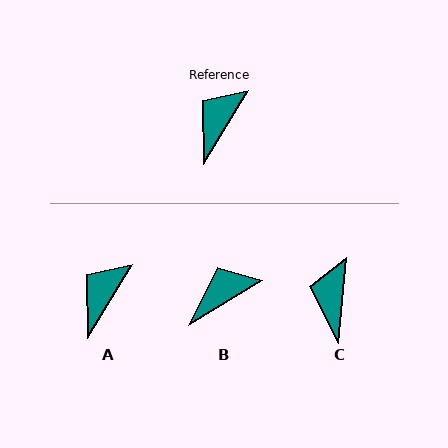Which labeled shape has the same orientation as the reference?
A.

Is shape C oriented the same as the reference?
No, it is off by about 26 degrees.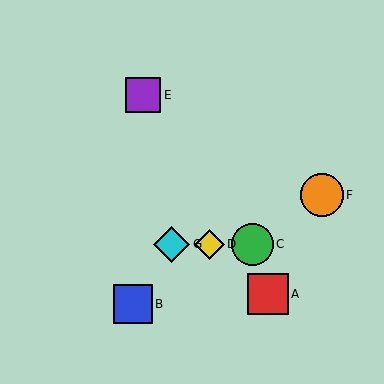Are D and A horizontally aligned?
No, D is at y≈244 and A is at y≈294.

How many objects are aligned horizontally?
3 objects (C, D, G) are aligned horizontally.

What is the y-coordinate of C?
Object C is at y≈244.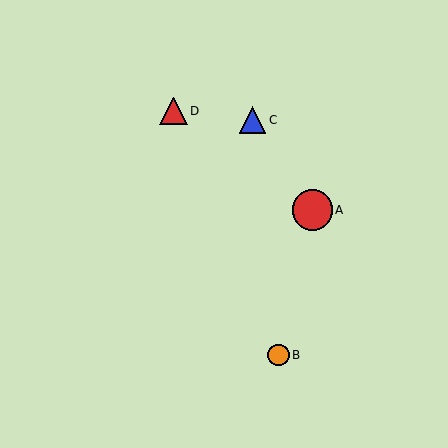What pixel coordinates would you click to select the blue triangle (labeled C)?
Click at (252, 120) to select the blue triangle C.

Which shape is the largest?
The red circle (labeled A) is the largest.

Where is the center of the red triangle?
The center of the red triangle is at (174, 111).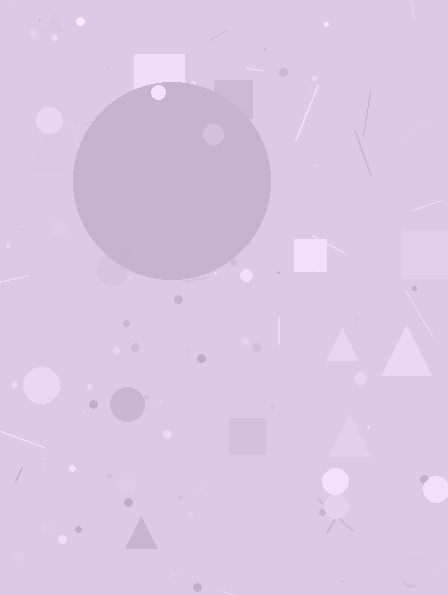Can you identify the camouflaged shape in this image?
The camouflaged shape is a circle.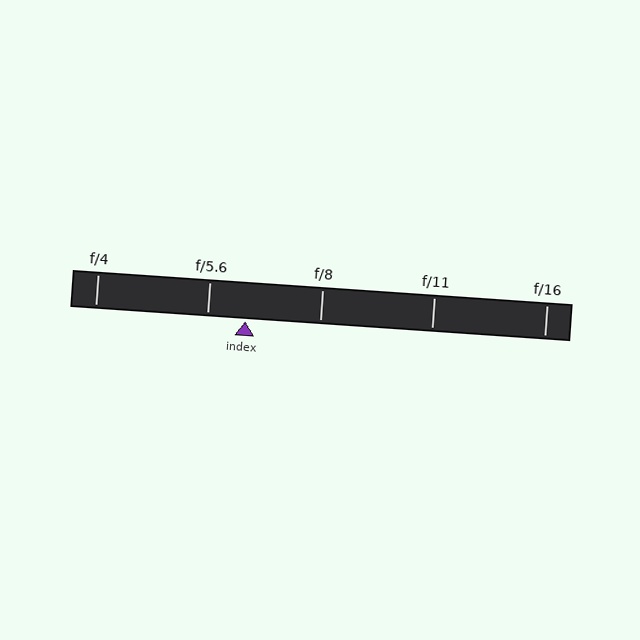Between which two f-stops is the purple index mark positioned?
The index mark is between f/5.6 and f/8.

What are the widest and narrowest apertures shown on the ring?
The widest aperture shown is f/4 and the narrowest is f/16.